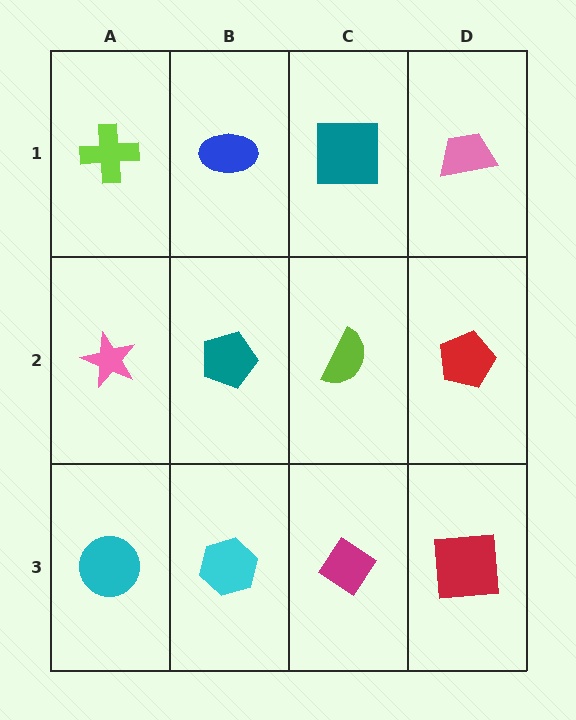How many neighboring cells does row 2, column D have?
3.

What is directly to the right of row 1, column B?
A teal square.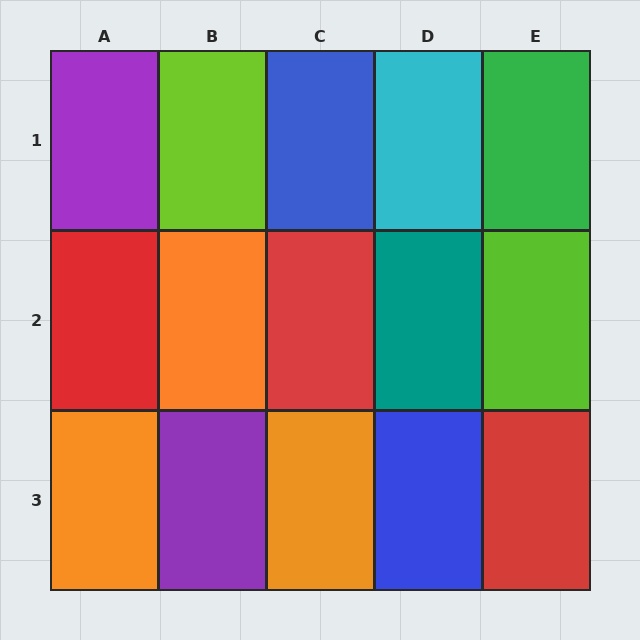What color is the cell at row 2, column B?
Orange.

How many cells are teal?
1 cell is teal.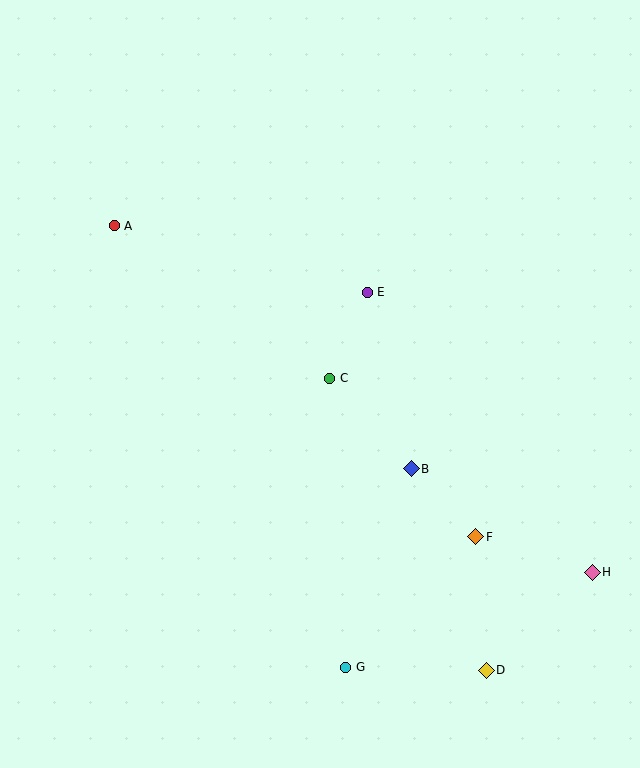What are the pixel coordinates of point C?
Point C is at (330, 378).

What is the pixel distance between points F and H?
The distance between F and H is 122 pixels.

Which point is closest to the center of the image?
Point C at (330, 378) is closest to the center.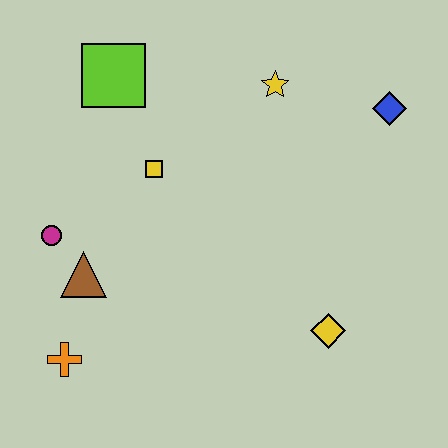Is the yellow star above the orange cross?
Yes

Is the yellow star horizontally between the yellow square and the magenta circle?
No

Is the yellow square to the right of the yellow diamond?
No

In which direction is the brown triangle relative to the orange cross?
The brown triangle is above the orange cross.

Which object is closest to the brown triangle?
The magenta circle is closest to the brown triangle.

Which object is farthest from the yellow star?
The orange cross is farthest from the yellow star.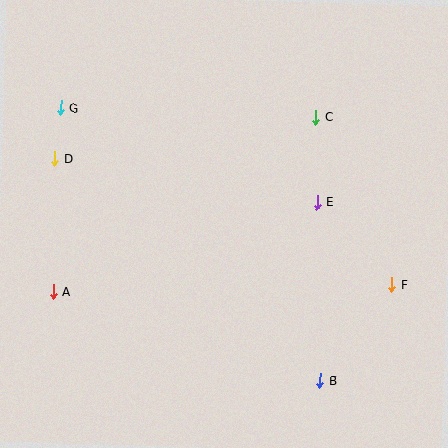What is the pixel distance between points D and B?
The distance between D and B is 346 pixels.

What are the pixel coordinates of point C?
Point C is at (316, 117).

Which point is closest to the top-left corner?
Point G is closest to the top-left corner.